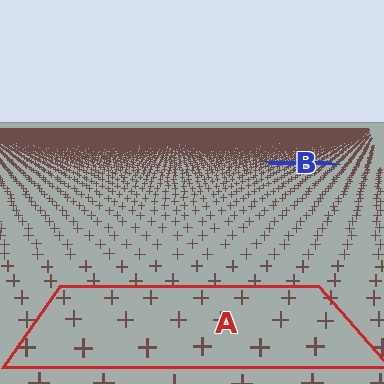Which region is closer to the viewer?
Region A is closer. The texture elements there are larger and more spread out.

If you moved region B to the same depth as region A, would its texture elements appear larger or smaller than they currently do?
They would appear larger. At a closer depth, the same texture elements are projected at a bigger on-screen size.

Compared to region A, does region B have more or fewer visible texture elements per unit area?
Region B has more texture elements per unit area — they are packed more densely because it is farther away.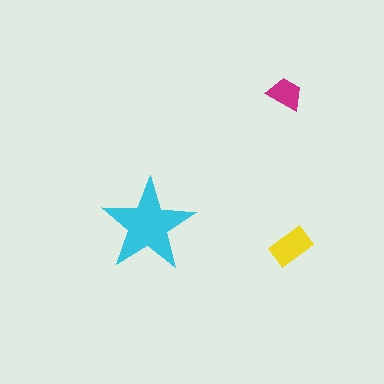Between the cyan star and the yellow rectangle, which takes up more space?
The cyan star.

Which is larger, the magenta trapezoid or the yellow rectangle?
The yellow rectangle.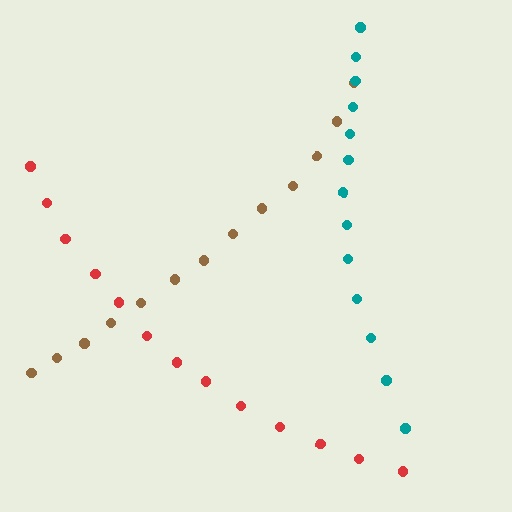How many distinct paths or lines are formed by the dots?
There are 3 distinct paths.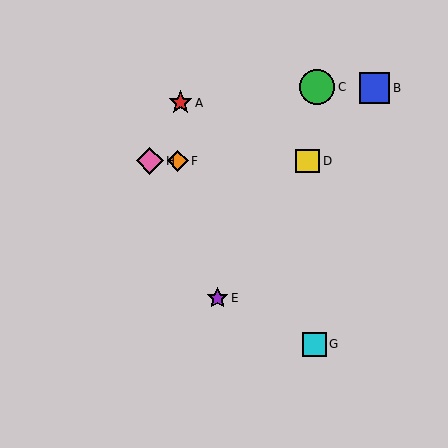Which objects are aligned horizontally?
Objects D, F, H are aligned horizontally.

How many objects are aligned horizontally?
3 objects (D, F, H) are aligned horizontally.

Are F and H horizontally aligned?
Yes, both are at y≈161.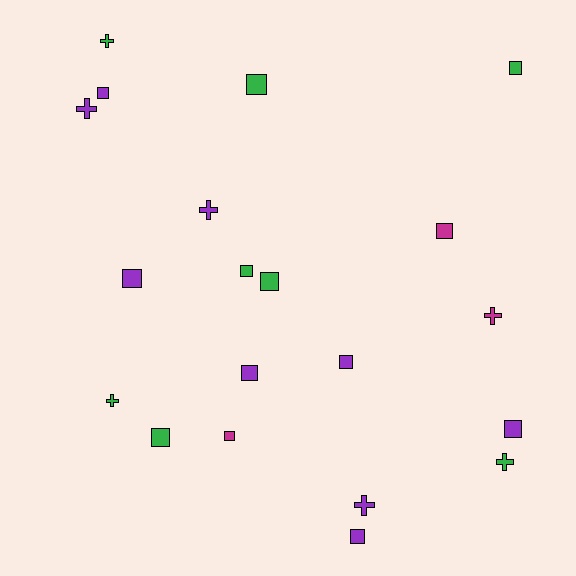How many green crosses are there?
There are 3 green crosses.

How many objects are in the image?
There are 20 objects.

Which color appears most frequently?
Purple, with 9 objects.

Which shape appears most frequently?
Square, with 13 objects.